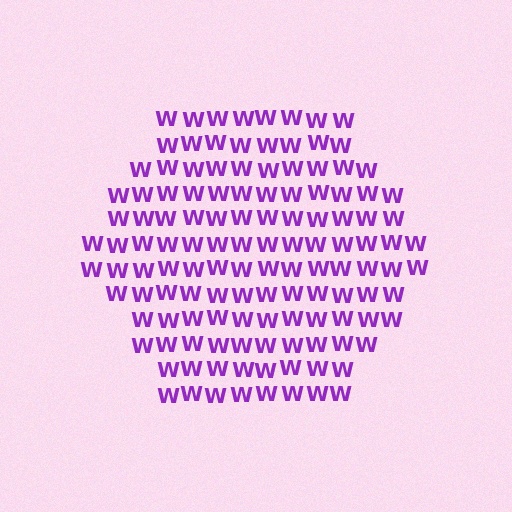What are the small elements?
The small elements are letter W's.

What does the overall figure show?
The overall figure shows a hexagon.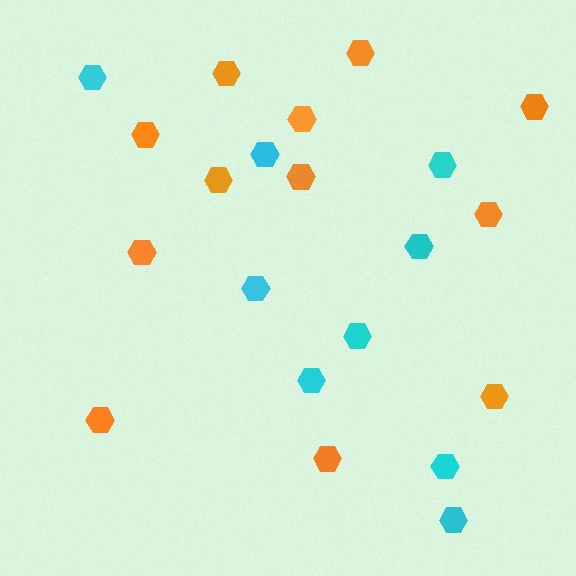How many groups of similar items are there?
There are 2 groups: one group of orange hexagons (12) and one group of cyan hexagons (9).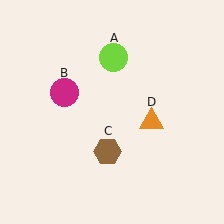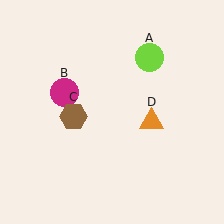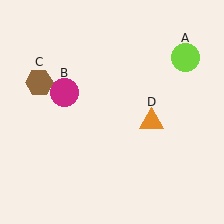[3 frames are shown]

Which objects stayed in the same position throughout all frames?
Magenta circle (object B) and orange triangle (object D) remained stationary.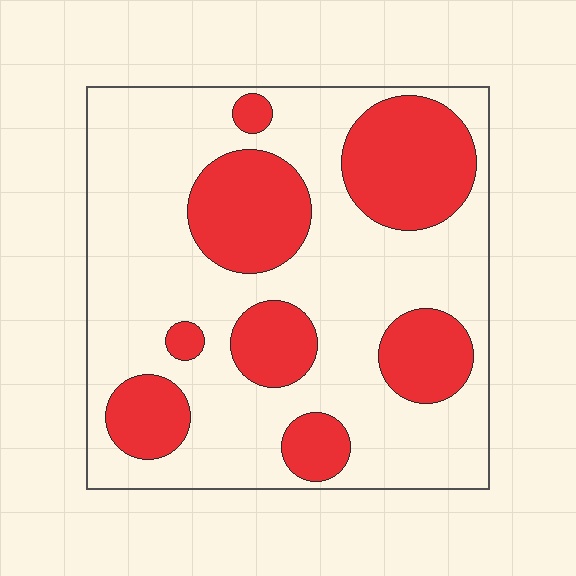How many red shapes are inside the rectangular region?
8.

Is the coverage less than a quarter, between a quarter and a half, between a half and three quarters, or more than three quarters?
Between a quarter and a half.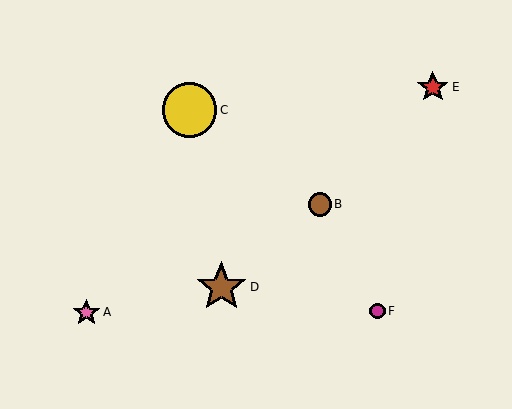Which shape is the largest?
The yellow circle (labeled C) is the largest.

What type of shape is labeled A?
Shape A is a pink star.